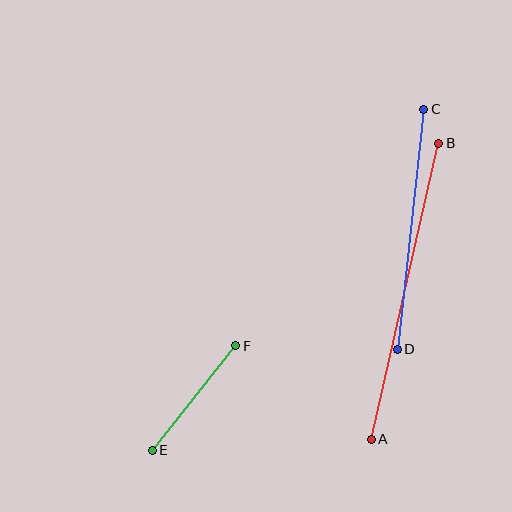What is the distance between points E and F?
The distance is approximately 134 pixels.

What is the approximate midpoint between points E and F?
The midpoint is at approximately (194, 398) pixels.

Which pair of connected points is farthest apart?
Points A and B are farthest apart.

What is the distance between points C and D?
The distance is approximately 242 pixels.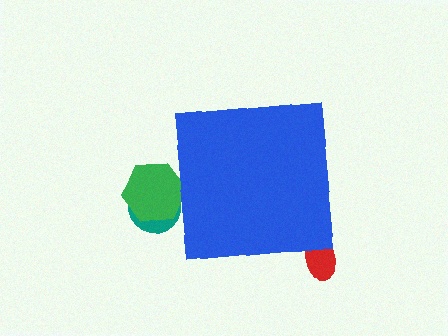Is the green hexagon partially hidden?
Yes, the green hexagon is partially hidden behind the blue square.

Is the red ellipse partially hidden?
Yes, the red ellipse is partially hidden behind the blue square.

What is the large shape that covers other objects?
A blue square.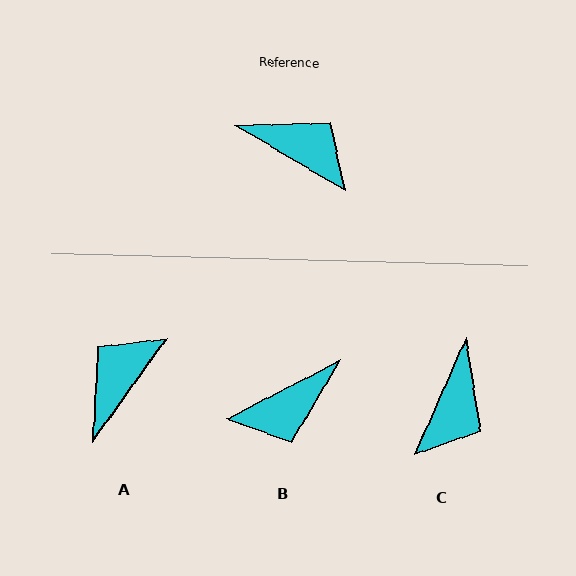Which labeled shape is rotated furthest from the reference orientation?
B, about 122 degrees away.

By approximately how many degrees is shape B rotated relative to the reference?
Approximately 122 degrees clockwise.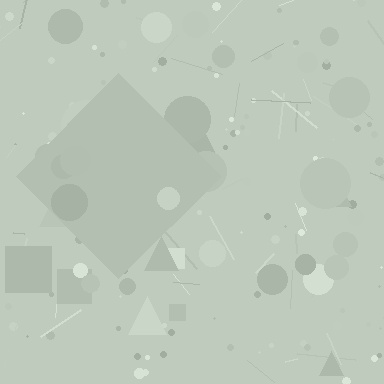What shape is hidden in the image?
A diamond is hidden in the image.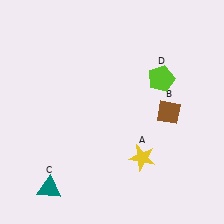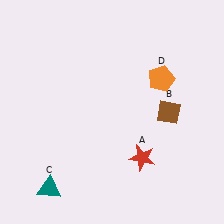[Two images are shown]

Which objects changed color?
A changed from yellow to red. D changed from lime to orange.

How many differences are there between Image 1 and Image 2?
There are 2 differences between the two images.